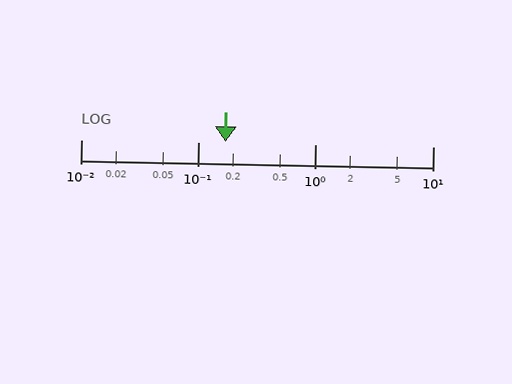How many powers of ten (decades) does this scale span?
The scale spans 3 decades, from 0.01 to 10.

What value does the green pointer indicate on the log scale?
The pointer indicates approximately 0.17.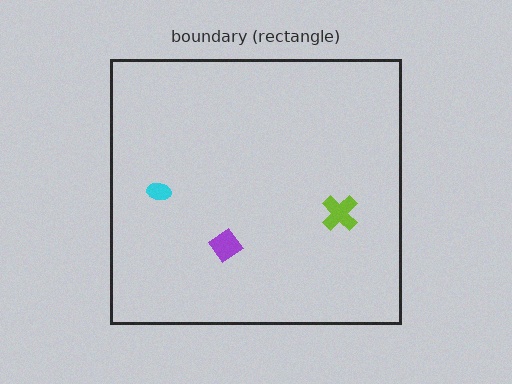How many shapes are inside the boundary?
3 inside, 0 outside.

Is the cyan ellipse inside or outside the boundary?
Inside.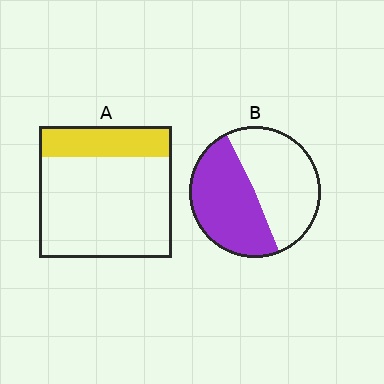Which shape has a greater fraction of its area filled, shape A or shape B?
Shape B.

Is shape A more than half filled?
No.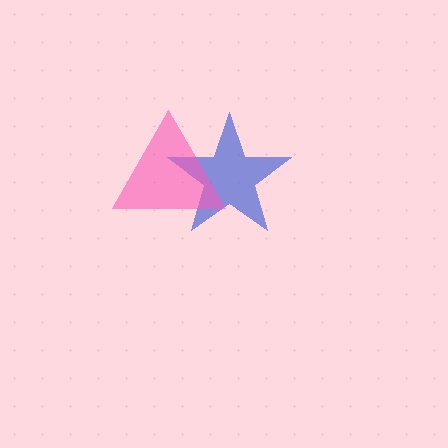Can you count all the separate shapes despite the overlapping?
Yes, there are 2 separate shapes.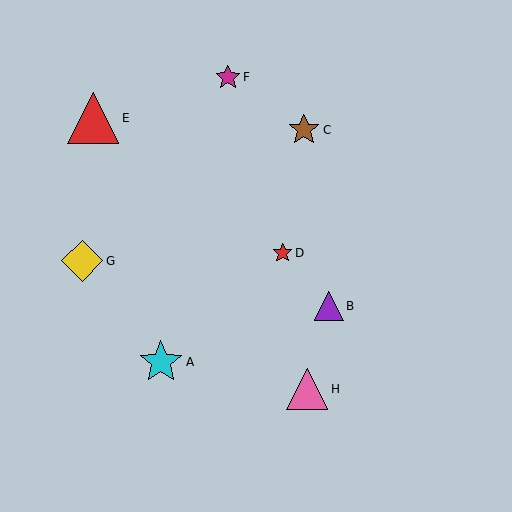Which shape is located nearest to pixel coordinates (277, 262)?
The red star (labeled D) at (283, 253) is nearest to that location.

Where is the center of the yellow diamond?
The center of the yellow diamond is at (82, 261).